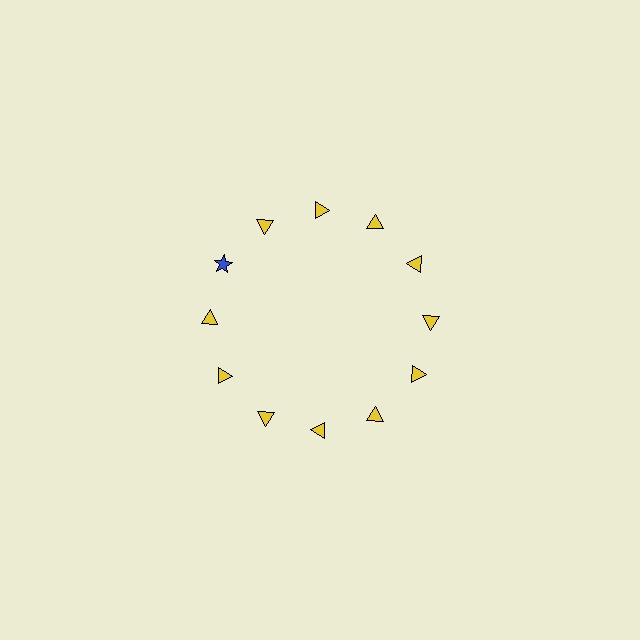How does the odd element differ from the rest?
It differs in both color (blue instead of yellow) and shape (star instead of triangle).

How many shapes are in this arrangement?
There are 12 shapes arranged in a ring pattern.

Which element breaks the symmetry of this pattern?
The blue star at roughly the 10 o'clock position breaks the symmetry. All other shapes are yellow triangles.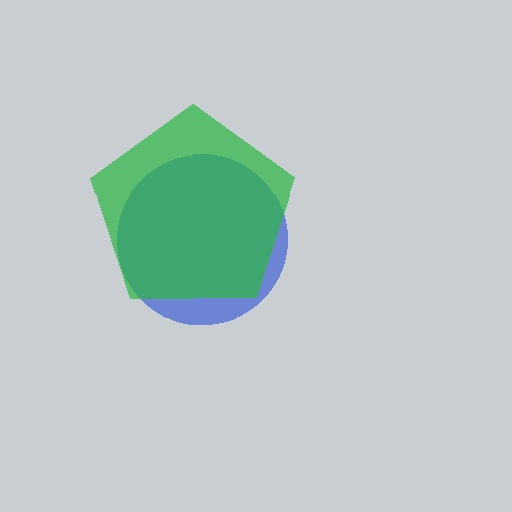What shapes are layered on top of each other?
The layered shapes are: a blue circle, a green pentagon.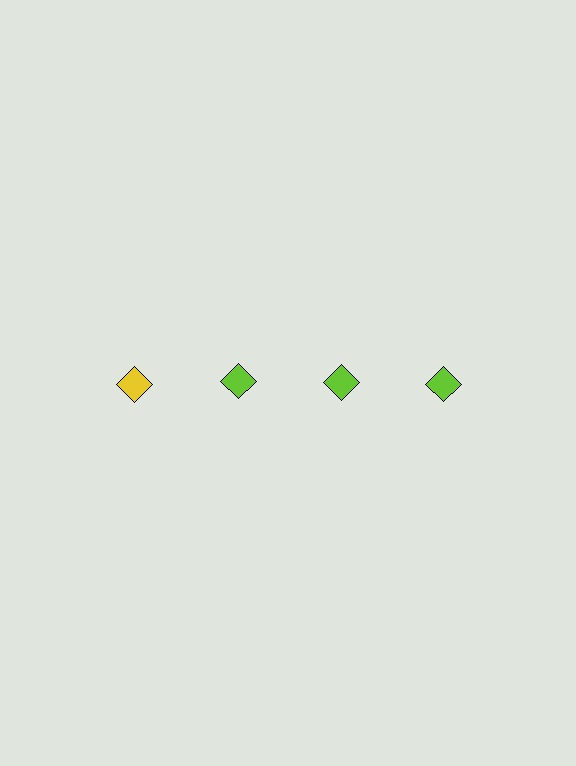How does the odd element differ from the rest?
It has a different color: yellow instead of lime.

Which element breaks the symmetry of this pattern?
The yellow diamond in the top row, leftmost column breaks the symmetry. All other shapes are lime diamonds.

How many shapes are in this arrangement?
There are 4 shapes arranged in a grid pattern.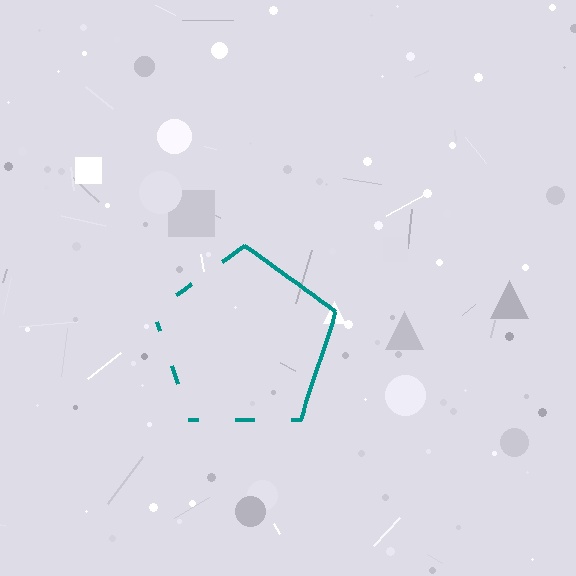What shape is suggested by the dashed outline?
The dashed outline suggests a pentagon.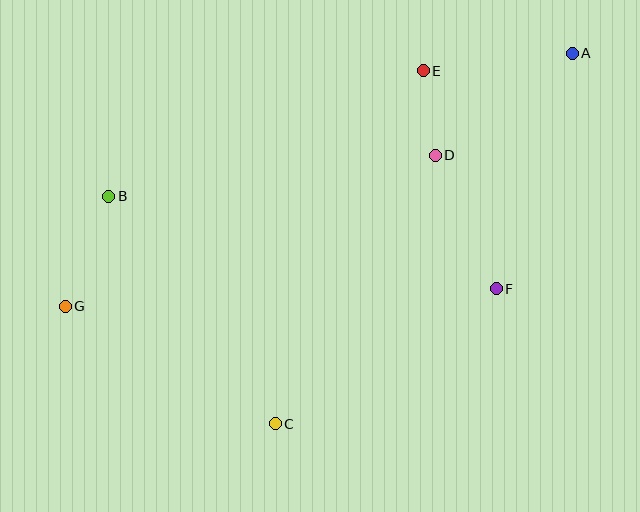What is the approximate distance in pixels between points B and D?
The distance between B and D is approximately 329 pixels.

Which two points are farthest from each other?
Points A and G are farthest from each other.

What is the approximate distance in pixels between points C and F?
The distance between C and F is approximately 259 pixels.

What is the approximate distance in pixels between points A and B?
The distance between A and B is approximately 485 pixels.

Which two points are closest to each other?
Points D and E are closest to each other.